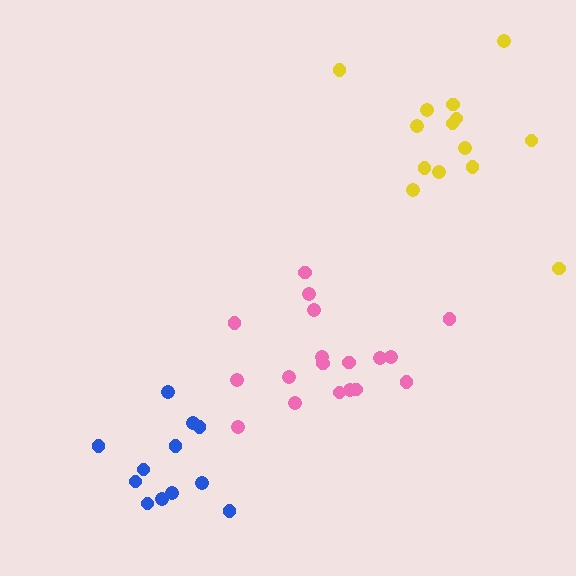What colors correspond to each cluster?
The clusters are colored: blue, yellow, pink.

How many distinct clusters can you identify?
There are 3 distinct clusters.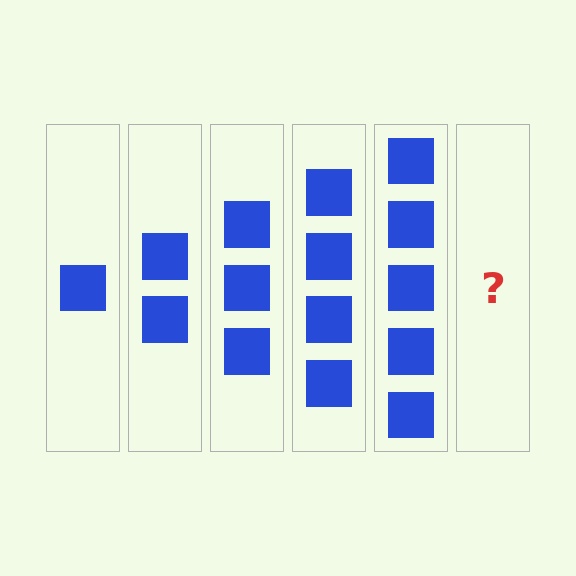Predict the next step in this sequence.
The next step is 6 squares.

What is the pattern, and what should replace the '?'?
The pattern is that each step adds one more square. The '?' should be 6 squares.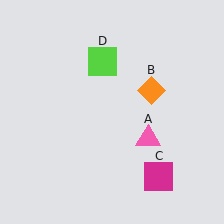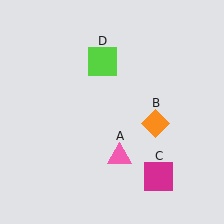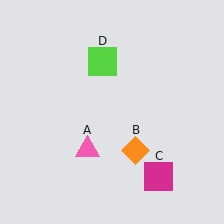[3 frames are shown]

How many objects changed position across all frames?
2 objects changed position: pink triangle (object A), orange diamond (object B).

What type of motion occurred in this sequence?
The pink triangle (object A), orange diamond (object B) rotated clockwise around the center of the scene.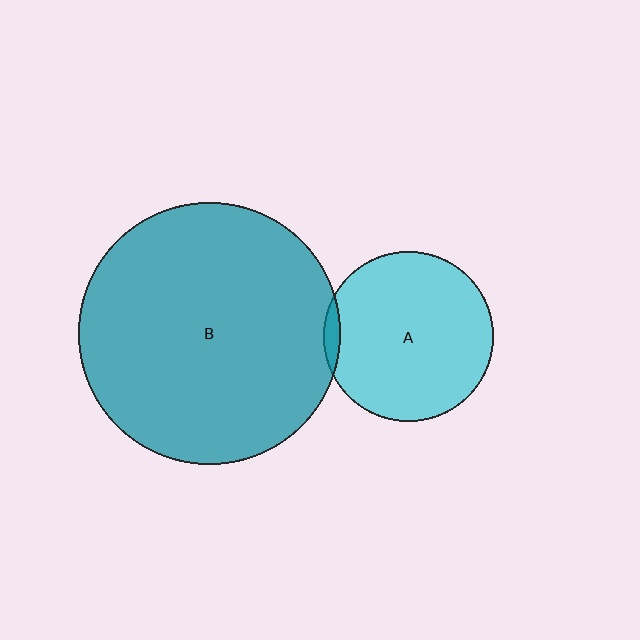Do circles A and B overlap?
Yes.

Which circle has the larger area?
Circle B (teal).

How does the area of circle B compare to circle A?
Approximately 2.4 times.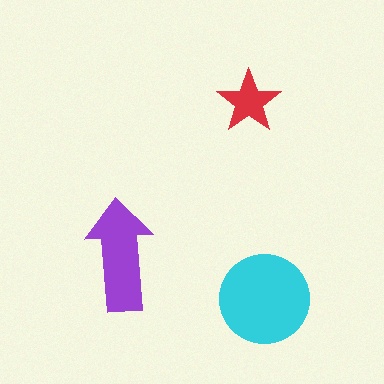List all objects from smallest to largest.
The red star, the purple arrow, the cyan circle.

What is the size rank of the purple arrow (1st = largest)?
2nd.